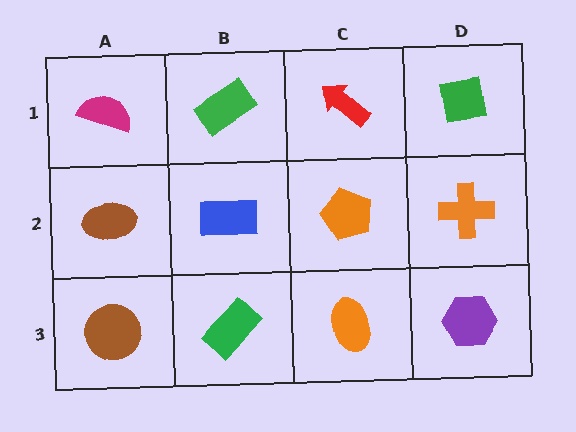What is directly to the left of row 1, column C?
A green rectangle.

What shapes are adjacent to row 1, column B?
A blue rectangle (row 2, column B), a magenta semicircle (row 1, column A), a red arrow (row 1, column C).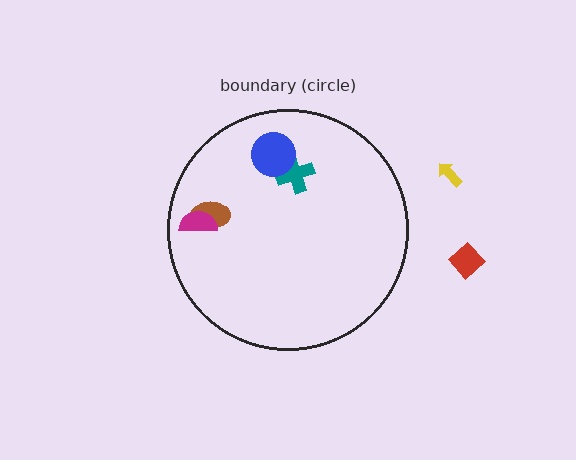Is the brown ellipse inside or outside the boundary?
Inside.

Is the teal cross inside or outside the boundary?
Inside.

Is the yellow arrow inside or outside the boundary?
Outside.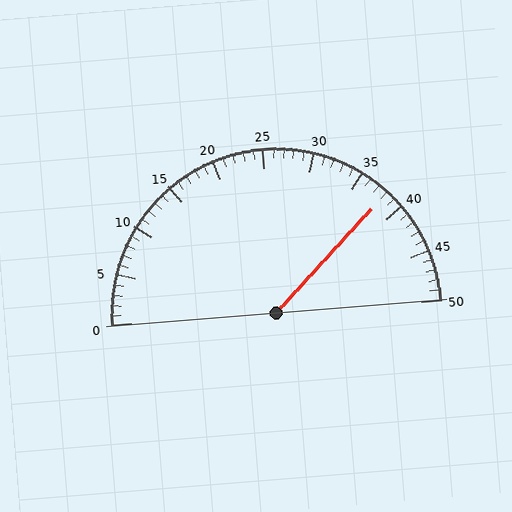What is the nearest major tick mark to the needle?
The nearest major tick mark is 40.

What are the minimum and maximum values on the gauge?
The gauge ranges from 0 to 50.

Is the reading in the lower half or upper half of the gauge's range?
The reading is in the upper half of the range (0 to 50).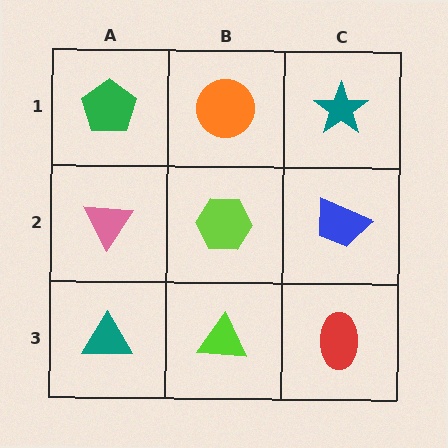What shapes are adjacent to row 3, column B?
A lime hexagon (row 2, column B), a teal triangle (row 3, column A), a red ellipse (row 3, column C).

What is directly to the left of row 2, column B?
A pink triangle.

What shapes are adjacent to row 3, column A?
A pink triangle (row 2, column A), a lime triangle (row 3, column B).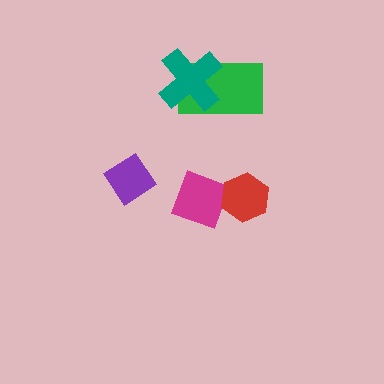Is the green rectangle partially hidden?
Yes, it is partially covered by another shape.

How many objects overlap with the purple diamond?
0 objects overlap with the purple diamond.